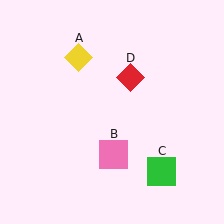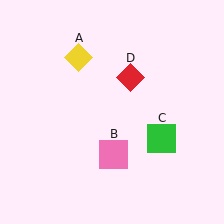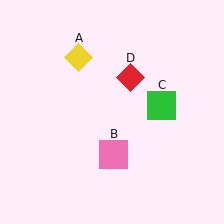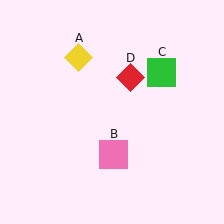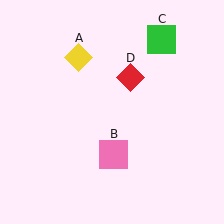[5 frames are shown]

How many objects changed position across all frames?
1 object changed position: green square (object C).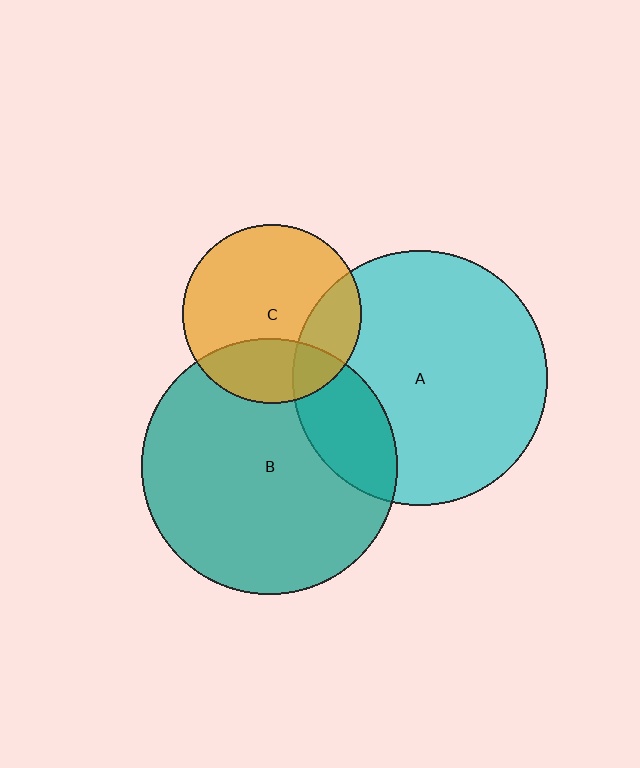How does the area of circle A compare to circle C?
Approximately 2.0 times.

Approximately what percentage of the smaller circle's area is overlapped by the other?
Approximately 25%.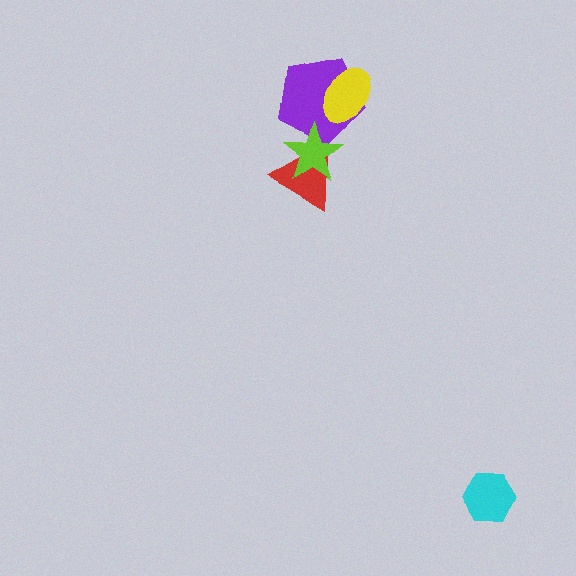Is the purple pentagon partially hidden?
Yes, it is partially covered by another shape.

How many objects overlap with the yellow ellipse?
1 object overlaps with the yellow ellipse.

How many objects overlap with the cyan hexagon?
0 objects overlap with the cyan hexagon.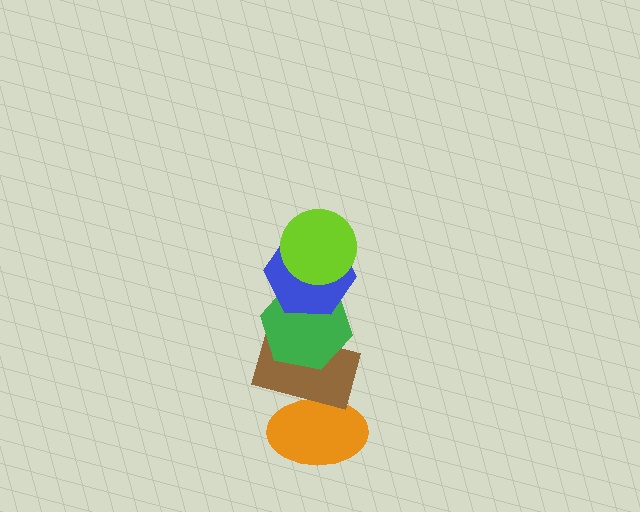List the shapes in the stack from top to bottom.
From top to bottom: the lime circle, the blue hexagon, the green hexagon, the brown rectangle, the orange ellipse.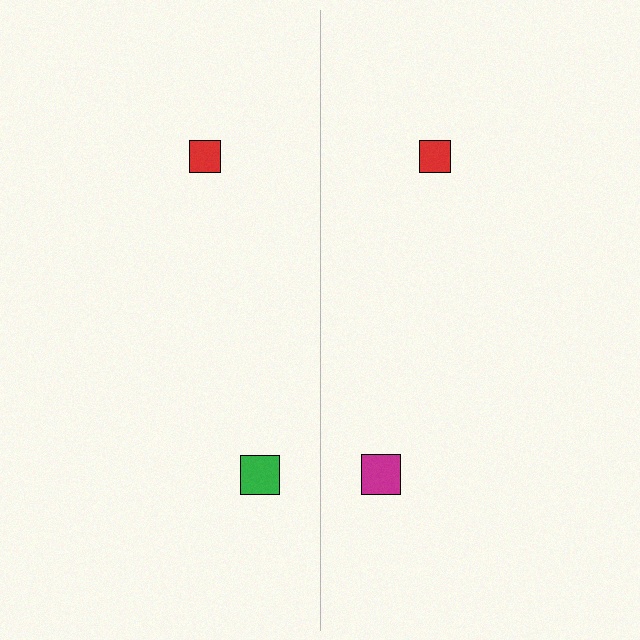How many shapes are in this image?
There are 4 shapes in this image.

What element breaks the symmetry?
The magenta square on the right side breaks the symmetry — its mirror counterpart is green.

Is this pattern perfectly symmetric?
No, the pattern is not perfectly symmetric. The magenta square on the right side breaks the symmetry — its mirror counterpart is green.